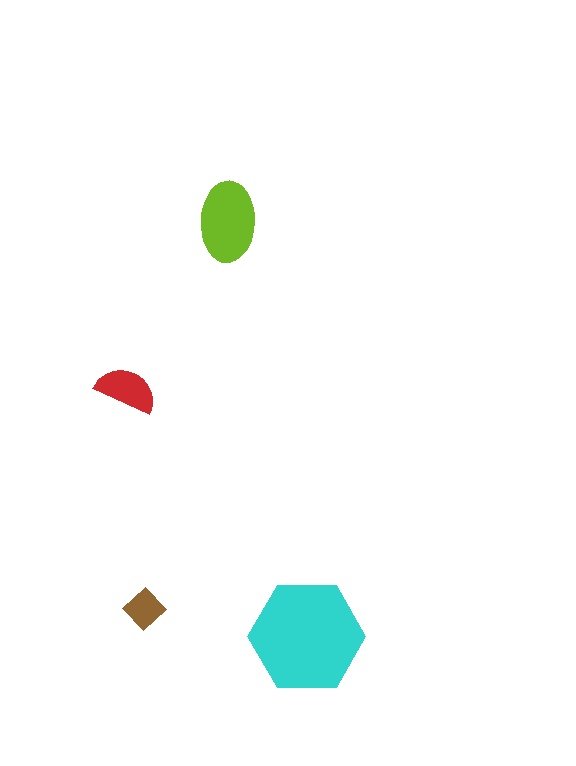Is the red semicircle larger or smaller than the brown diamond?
Larger.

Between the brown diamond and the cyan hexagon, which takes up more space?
The cyan hexagon.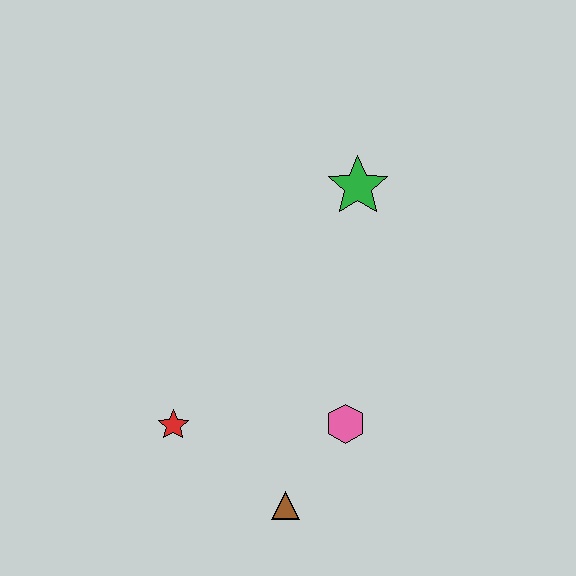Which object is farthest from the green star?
The brown triangle is farthest from the green star.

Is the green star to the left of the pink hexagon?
No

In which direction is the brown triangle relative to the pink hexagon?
The brown triangle is below the pink hexagon.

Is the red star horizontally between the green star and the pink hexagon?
No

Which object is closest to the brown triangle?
The pink hexagon is closest to the brown triangle.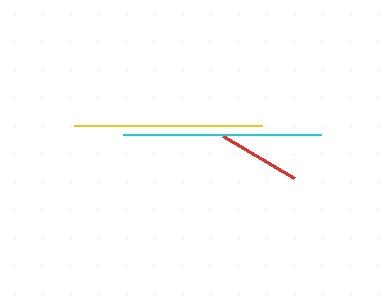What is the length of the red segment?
The red segment is approximately 82 pixels long.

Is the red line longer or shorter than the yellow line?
The yellow line is longer than the red line.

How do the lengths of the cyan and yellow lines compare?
The cyan and yellow lines are approximately the same length.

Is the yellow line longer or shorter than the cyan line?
The cyan line is longer than the yellow line.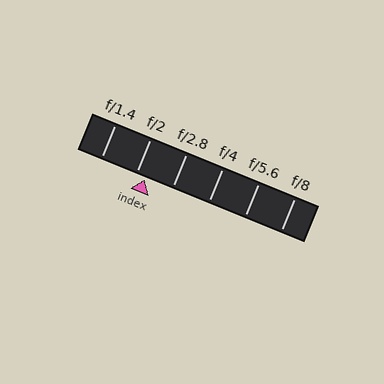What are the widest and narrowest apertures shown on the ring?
The widest aperture shown is f/1.4 and the narrowest is f/8.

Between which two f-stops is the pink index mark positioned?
The index mark is between f/2 and f/2.8.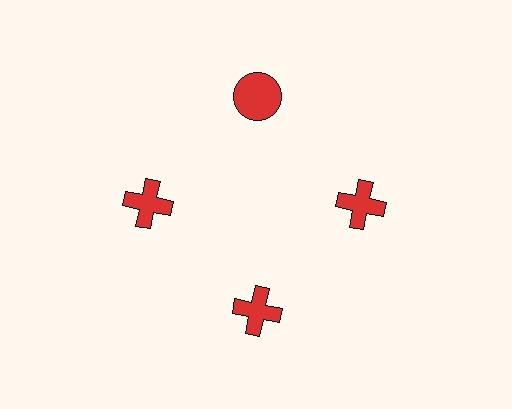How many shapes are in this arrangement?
There are 4 shapes arranged in a ring pattern.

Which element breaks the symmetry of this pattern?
The red circle at roughly the 12 o'clock position breaks the symmetry. All other shapes are red crosses.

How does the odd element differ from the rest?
It has a different shape: circle instead of cross.